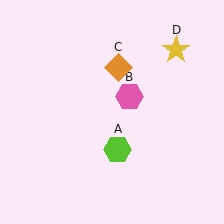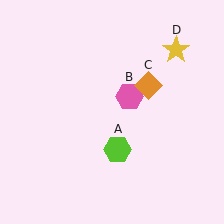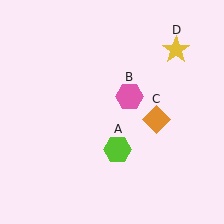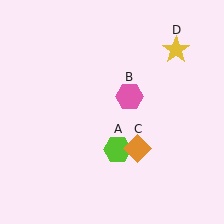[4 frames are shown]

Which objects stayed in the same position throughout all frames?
Lime hexagon (object A) and pink hexagon (object B) and yellow star (object D) remained stationary.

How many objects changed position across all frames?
1 object changed position: orange diamond (object C).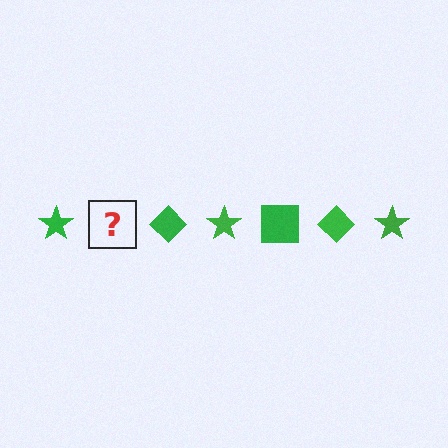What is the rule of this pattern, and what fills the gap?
The rule is that the pattern cycles through star, square, diamond shapes in green. The gap should be filled with a green square.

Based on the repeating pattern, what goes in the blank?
The blank should be a green square.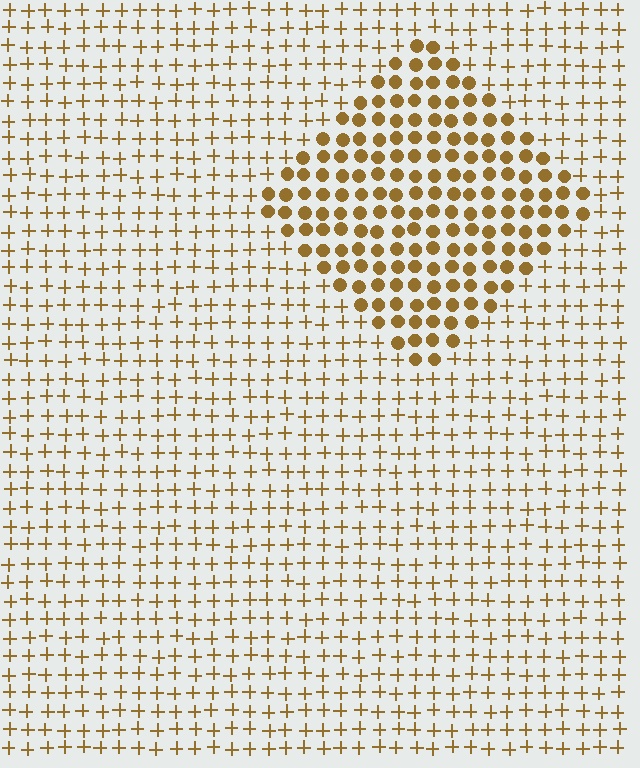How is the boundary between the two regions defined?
The boundary is defined by a change in element shape: circles inside vs. plus signs outside. All elements share the same color and spacing.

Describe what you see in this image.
The image is filled with small brown elements arranged in a uniform grid. A diamond-shaped region contains circles, while the surrounding area contains plus signs. The boundary is defined purely by the change in element shape.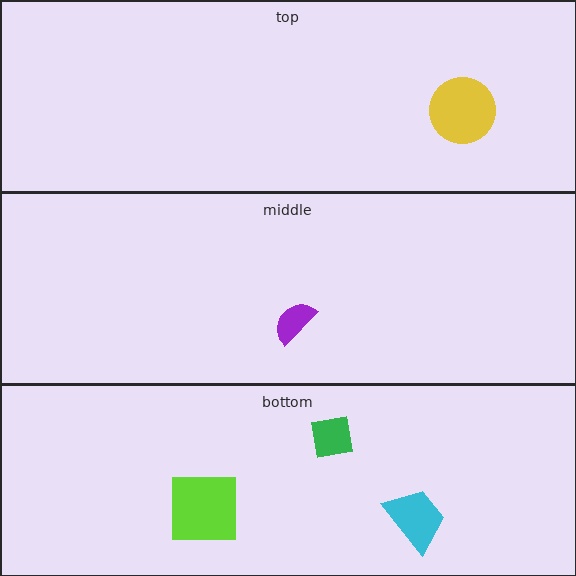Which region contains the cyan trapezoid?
The bottom region.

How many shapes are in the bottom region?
3.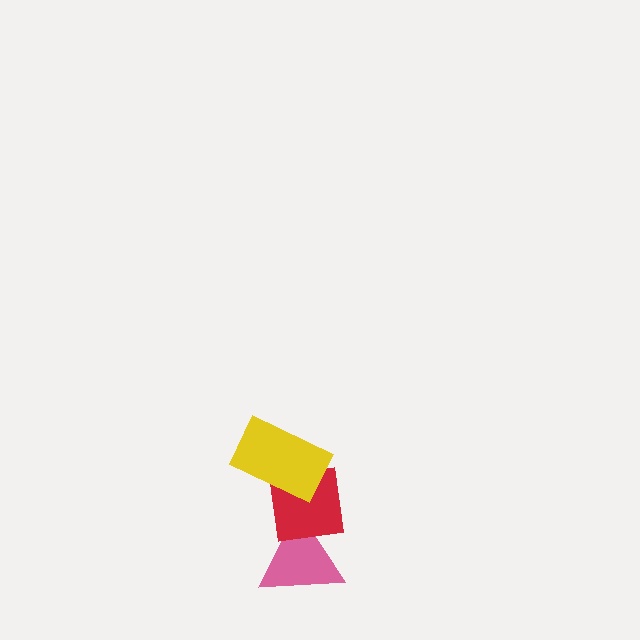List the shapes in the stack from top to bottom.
From top to bottom: the yellow rectangle, the red square, the pink triangle.